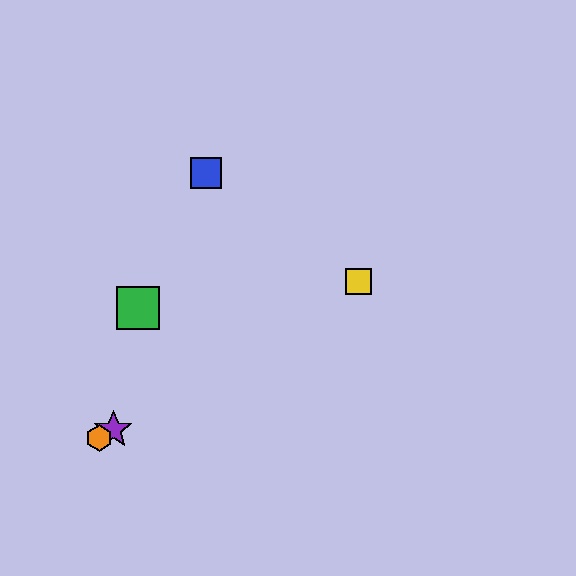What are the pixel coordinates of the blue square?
The blue square is at (206, 173).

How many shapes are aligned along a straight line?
4 shapes (the red star, the yellow square, the purple star, the orange hexagon) are aligned along a straight line.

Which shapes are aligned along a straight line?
The red star, the yellow square, the purple star, the orange hexagon are aligned along a straight line.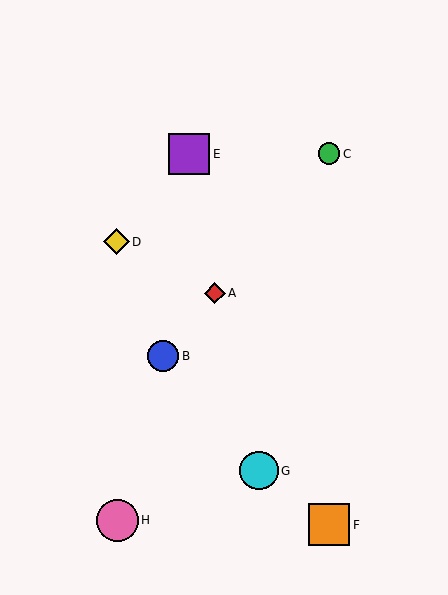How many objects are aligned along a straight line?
3 objects (A, B, C) are aligned along a straight line.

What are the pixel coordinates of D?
Object D is at (116, 242).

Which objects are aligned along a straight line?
Objects A, B, C are aligned along a straight line.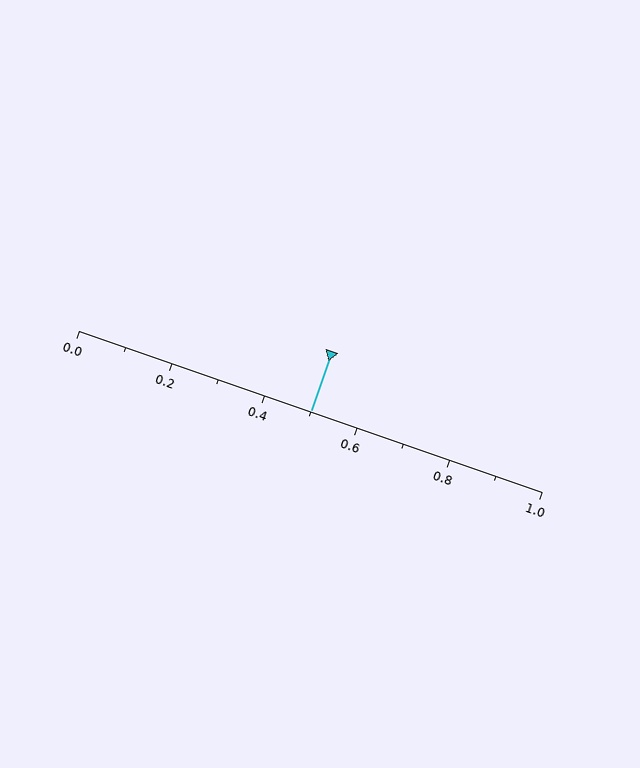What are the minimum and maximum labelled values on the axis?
The axis runs from 0.0 to 1.0.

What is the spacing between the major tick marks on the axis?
The major ticks are spaced 0.2 apart.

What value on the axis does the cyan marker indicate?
The marker indicates approximately 0.5.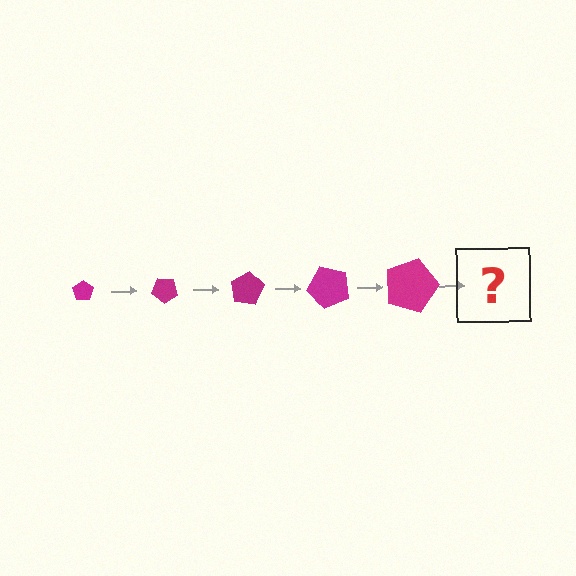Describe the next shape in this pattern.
It should be a pentagon, larger than the previous one and rotated 200 degrees from the start.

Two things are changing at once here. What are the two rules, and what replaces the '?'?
The two rules are that the pentagon grows larger each step and it rotates 40 degrees each step. The '?' should be a pentagon, larger than the previous one and rotated 200 degrees from the start.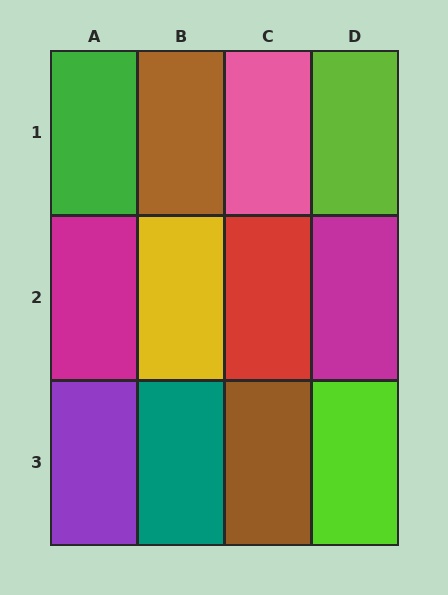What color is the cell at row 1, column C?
Pink.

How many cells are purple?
1 cell is purple.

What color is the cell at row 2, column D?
Magenta.